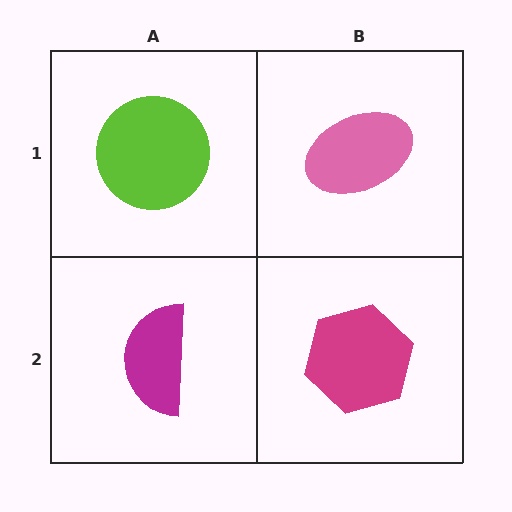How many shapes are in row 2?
2 shapes.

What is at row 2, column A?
A magenta semicircle.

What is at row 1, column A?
A lime circle.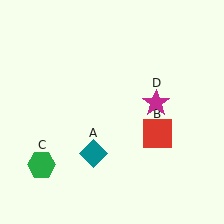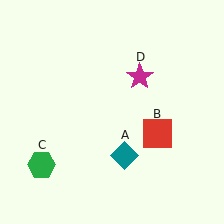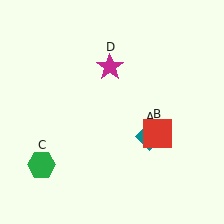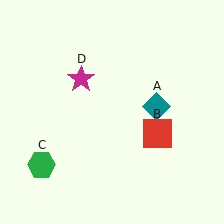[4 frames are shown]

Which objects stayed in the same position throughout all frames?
Red square (object B) and green hexagon (object C) remained stationary.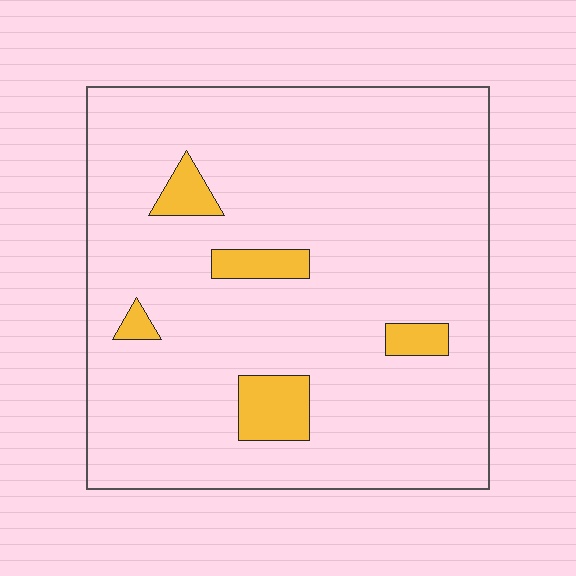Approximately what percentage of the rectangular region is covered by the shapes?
Approximately 10%.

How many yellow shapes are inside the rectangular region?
5.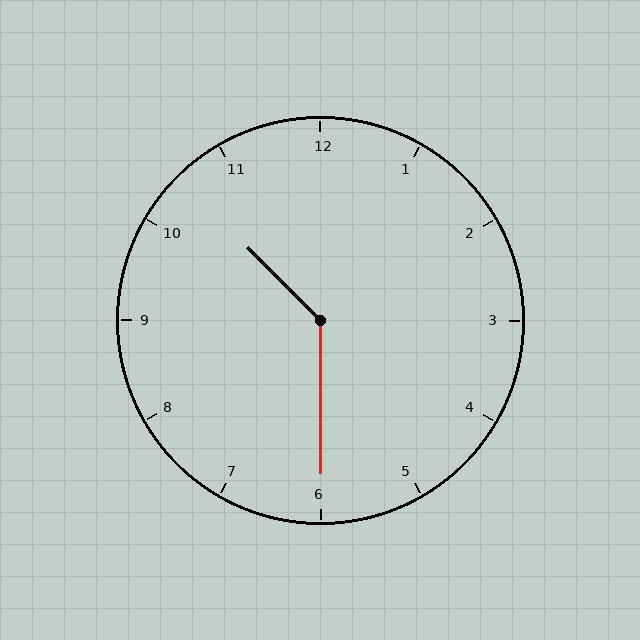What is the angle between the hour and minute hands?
Approximately 135 degrees.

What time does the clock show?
10:30.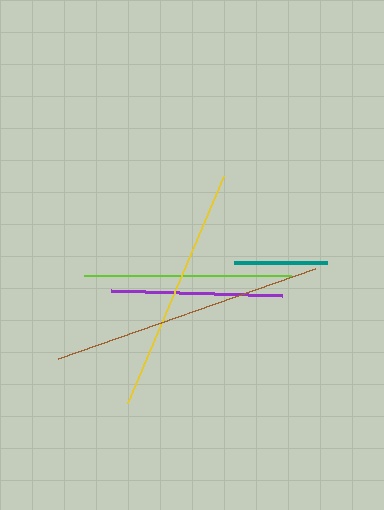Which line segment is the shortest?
The teal line is the shortest at approximately 93 pixels.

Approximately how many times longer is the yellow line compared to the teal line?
The yellow line is approximately 2.6 times the length of the teal line.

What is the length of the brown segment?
The brown segment is approximately 272 pixels long.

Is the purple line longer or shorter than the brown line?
The brown line is longer than the purple line.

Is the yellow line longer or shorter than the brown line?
The brown line is longer than the yellow line.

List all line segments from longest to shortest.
From longest to shortest: brown, yellow, lime, purple, teal.